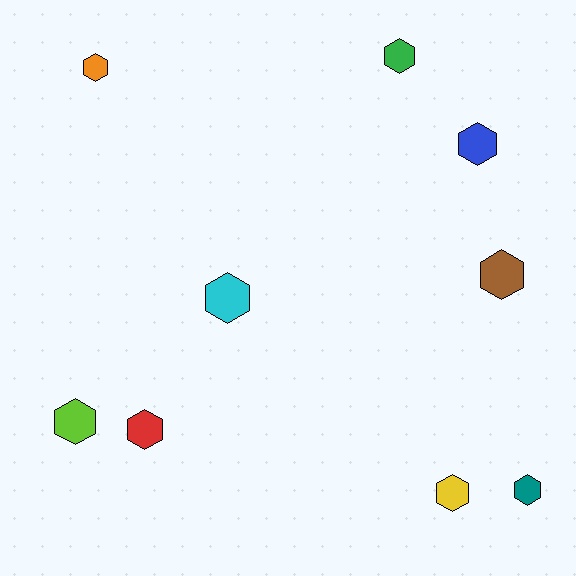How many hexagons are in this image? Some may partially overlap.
There are 9 hexagons.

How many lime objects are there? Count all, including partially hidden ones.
There is 1 lime object.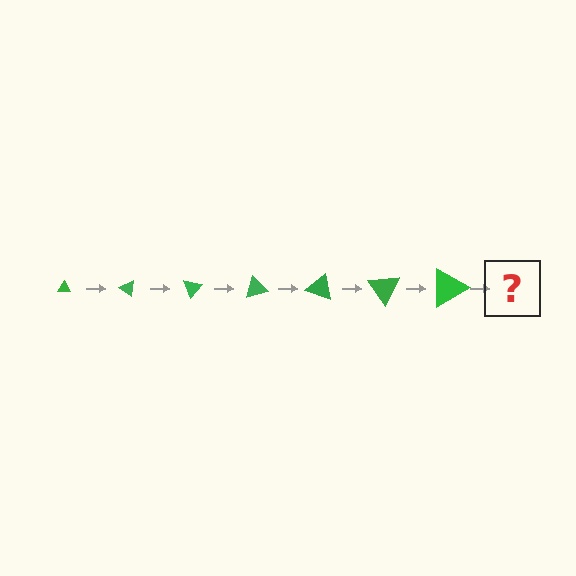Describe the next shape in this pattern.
It should be a triangle, larger than the previous one and rotated 245 degrees from the start.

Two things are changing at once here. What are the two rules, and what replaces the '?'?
The two rules are that the triangle grows larger each step and it rotates 35 degrees each step. The '?' should be a triangle, larger than the previous one and rotated 245 degrees from the start.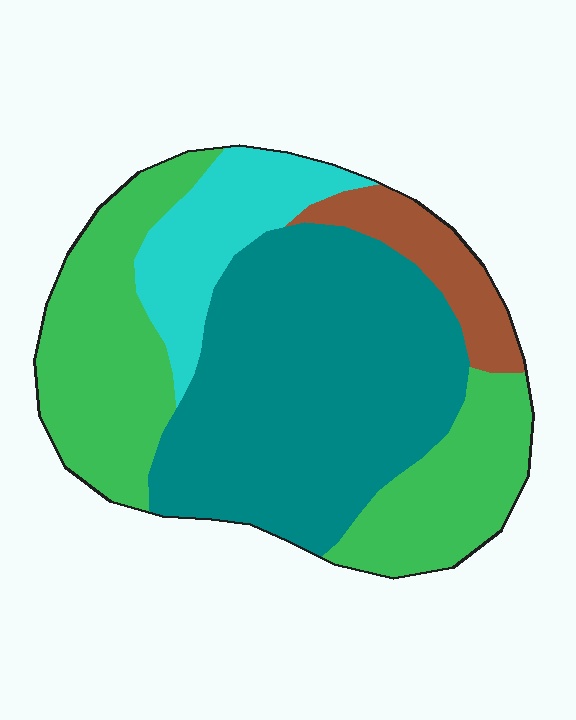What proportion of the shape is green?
Green covers 34% of the shape.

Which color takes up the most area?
Teal, at roughly 45%.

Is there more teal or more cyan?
Teal.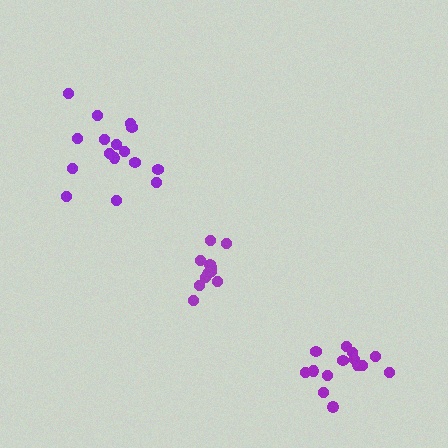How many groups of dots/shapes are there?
There are 3 groups.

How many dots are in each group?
Group 1: 16 dots, Group 2: 12 dots, Group 3: 14 dots (42 total).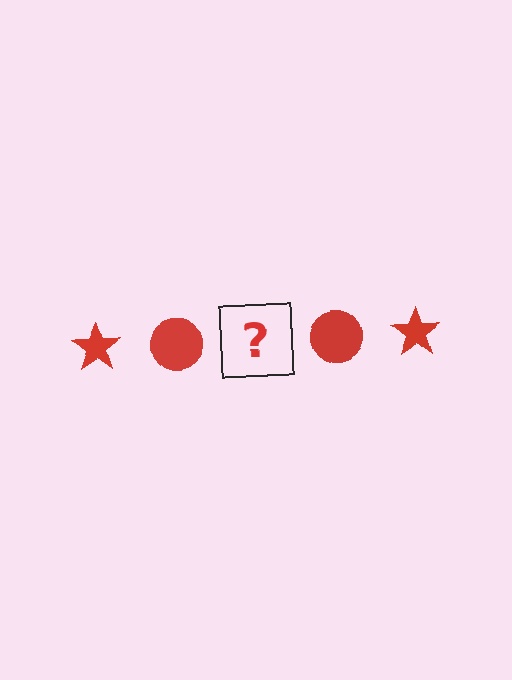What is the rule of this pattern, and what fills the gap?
The rule is that the pattern cycles through star, circle shapes in red. The gap should be filled with a red star.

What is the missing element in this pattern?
The missing element is a red star.